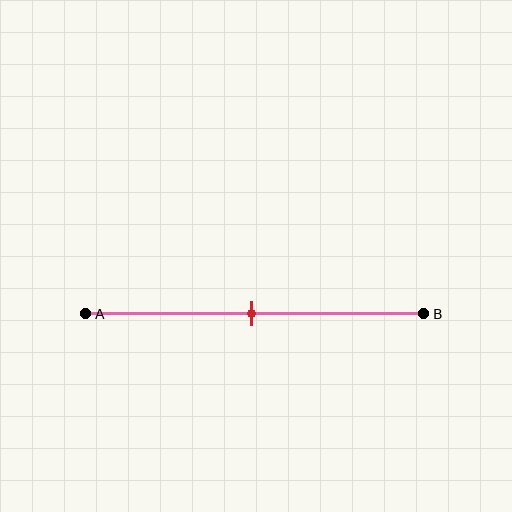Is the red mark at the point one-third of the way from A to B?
No, the mark is at about 50% from A, not at the 33% one-third point.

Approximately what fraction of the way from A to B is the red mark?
The red mark is approximately 50% of the way from A to B.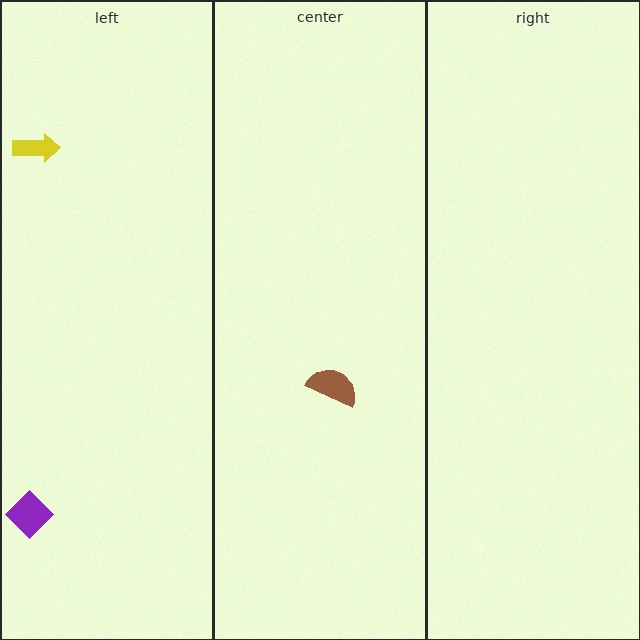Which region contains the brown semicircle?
The center region.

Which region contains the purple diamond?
The left region.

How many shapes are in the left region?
2.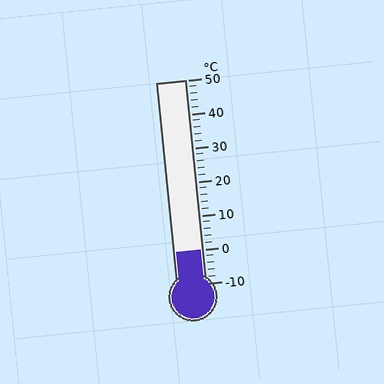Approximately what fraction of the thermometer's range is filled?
The thermometer is filled to approximately 15% of its range.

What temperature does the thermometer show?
The thermometer shows approximately 0°C.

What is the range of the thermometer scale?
The thermometer scale ranges from -10°C to 50°C.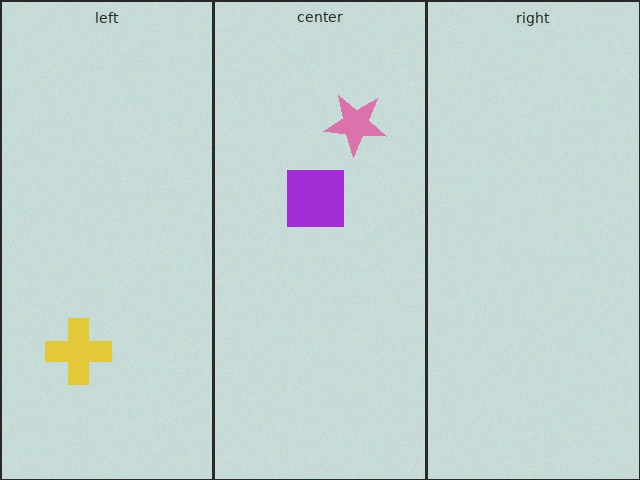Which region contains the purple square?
The center region.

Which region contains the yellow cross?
The left region.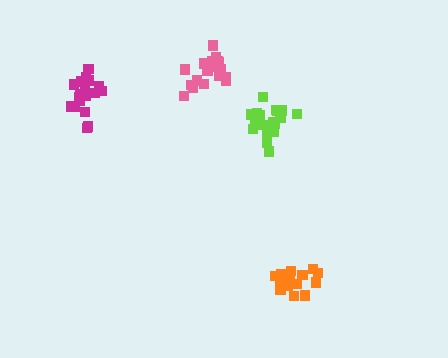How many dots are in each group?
Group 1: 16 dots, Group 2: 18 dots, Group 3: 19 dots, Group 4: 19 dots (72 total).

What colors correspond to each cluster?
The clusters are colored: orange, lime, magenta, pink.